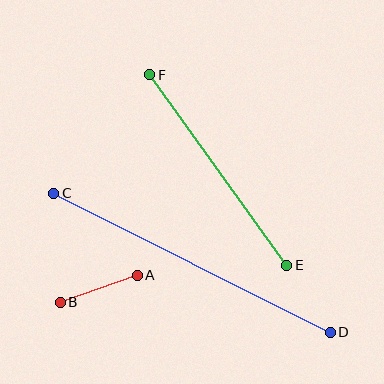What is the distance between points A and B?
The distance is approximately 82 pixels.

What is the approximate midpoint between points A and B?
The midpoint is at approximately (99, 289) pixels.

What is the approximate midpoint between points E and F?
The midpoint is at approximately (218, 170) pixels.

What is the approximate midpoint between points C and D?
The midpoint is at approximately (192, 263) pixels.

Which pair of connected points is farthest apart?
Points C and D are farthest apart.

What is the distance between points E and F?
The distance is approximately 235 pixels.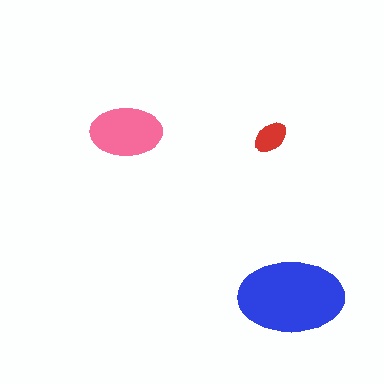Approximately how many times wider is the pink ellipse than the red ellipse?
About 2 times wider.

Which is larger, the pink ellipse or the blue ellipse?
The blue one.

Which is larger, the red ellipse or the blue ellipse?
The blue one.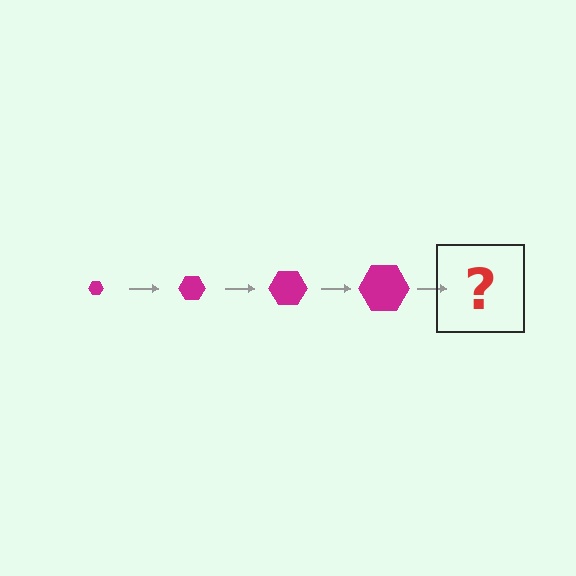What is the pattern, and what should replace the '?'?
The pattern is that the hexagon gets progressively larger each step. The '?' should be a magenta hexagon, larger than the previous one.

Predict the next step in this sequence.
The next step is a magenta hexagon, larger than the previous one.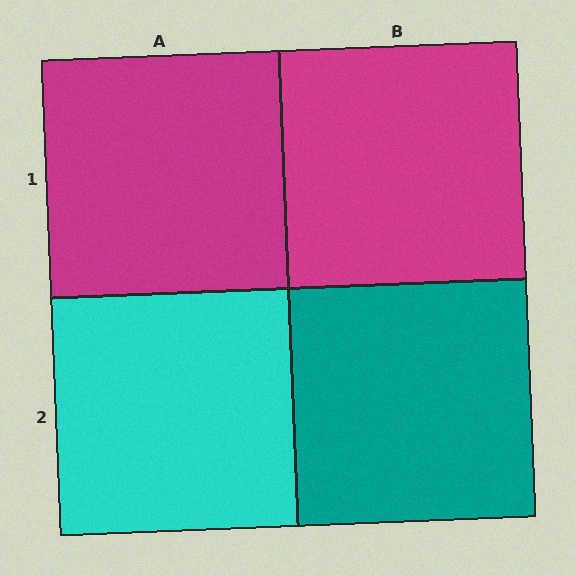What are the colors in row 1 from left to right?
Magenta, magenta.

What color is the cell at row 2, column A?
Cyan.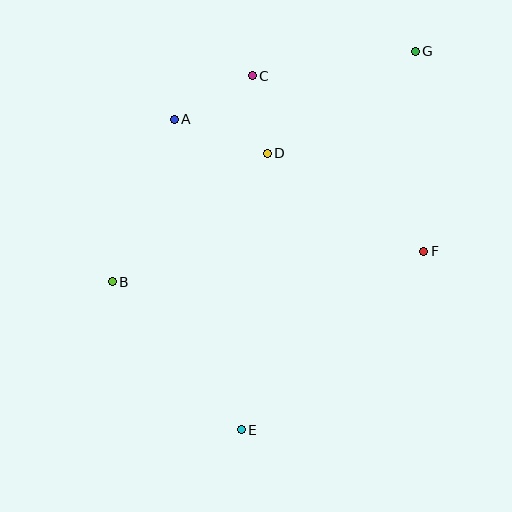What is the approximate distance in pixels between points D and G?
The distance between D and G is approximately 180 pixels.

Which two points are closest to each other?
Points C and D are closest to each other.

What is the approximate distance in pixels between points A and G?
The distance between A and G is approximately 251 pixels.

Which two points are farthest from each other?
Points E and G are farthest from each other.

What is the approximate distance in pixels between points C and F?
The distance between C and F is approximately 245 pixels.